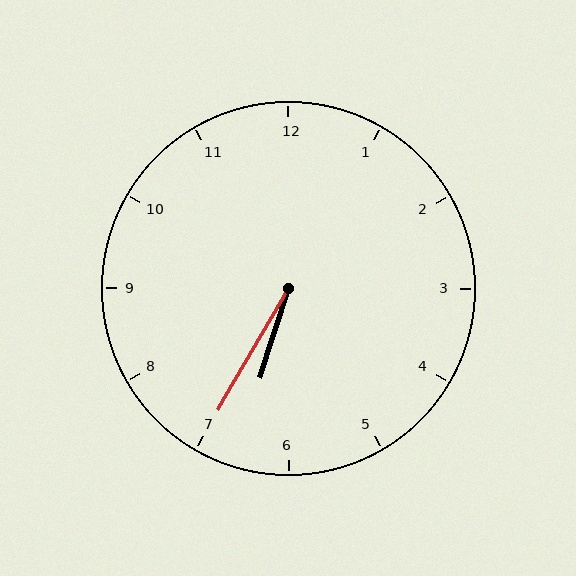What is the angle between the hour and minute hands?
Approximately 12 degrees.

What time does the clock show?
6:35.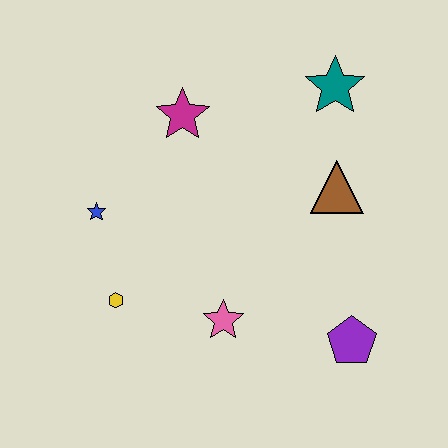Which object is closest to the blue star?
The yellow hexagon is closest to the blue star.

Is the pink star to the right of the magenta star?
Yes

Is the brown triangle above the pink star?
Yes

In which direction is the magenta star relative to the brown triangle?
The magenta star is to the left of the brown triangle.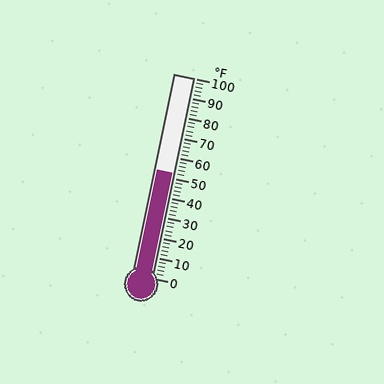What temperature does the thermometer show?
The thermometer shows approximately 52°F.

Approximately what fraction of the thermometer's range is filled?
The thermometer is filled to approximately 50% of its range.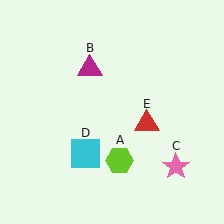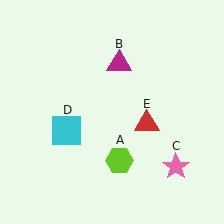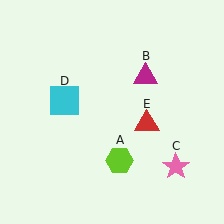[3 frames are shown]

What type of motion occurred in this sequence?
The magenta triangle (object B), cyan square (object D) rotated clockwise around the center of the scene.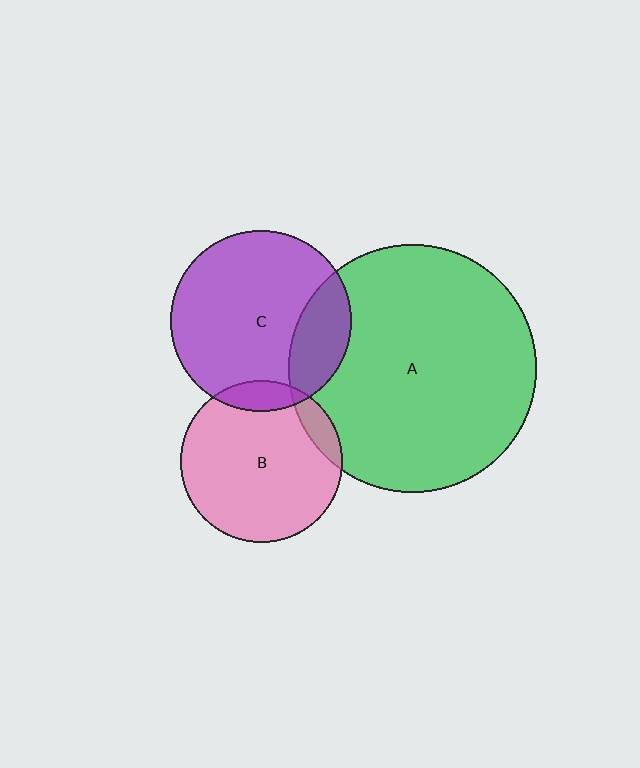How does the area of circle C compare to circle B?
Approximately 1.2 times.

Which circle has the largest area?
Circle A (green).